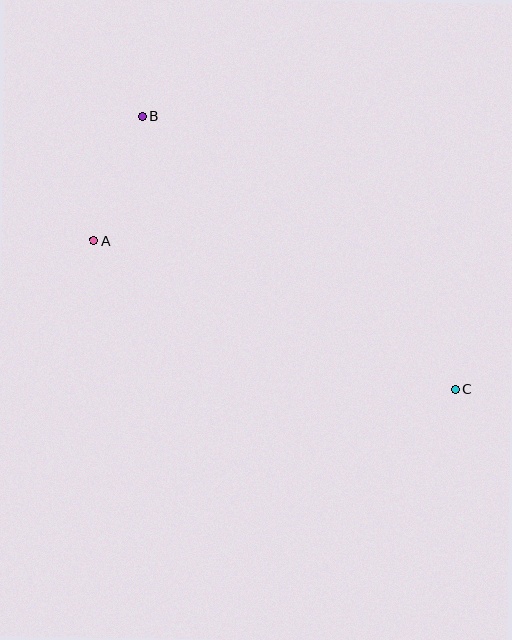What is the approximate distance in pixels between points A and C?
The distance between A and C is approximately 391 pixels.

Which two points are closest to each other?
Points A and B are closest to each other.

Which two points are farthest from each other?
Points B and C are farthest from each other.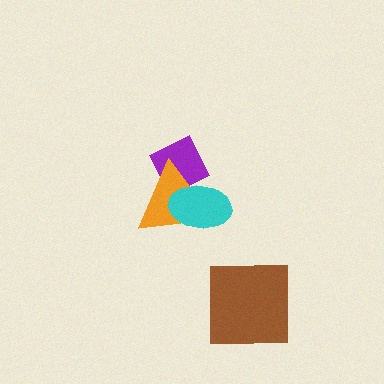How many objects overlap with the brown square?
0 objects overlap with the brown square.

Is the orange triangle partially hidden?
Yes, it is partially covered by another shape.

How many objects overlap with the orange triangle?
2 objects overlap with the orange triangle.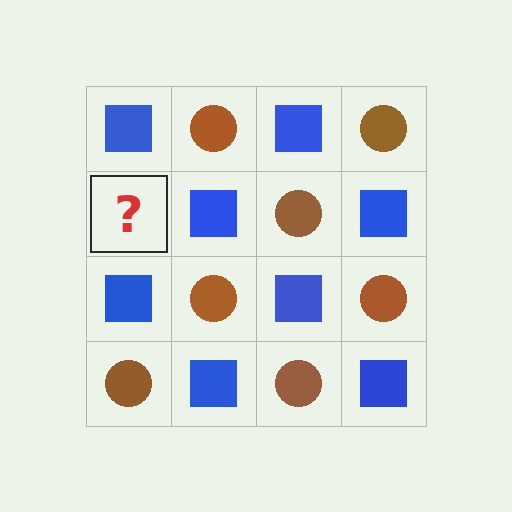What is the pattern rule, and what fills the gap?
The rule is that it alternates blue square and brown circle in a checkerboard pattern. The gap should be filled with a brown circle.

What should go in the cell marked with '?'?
The missing cell should contain a brown circle.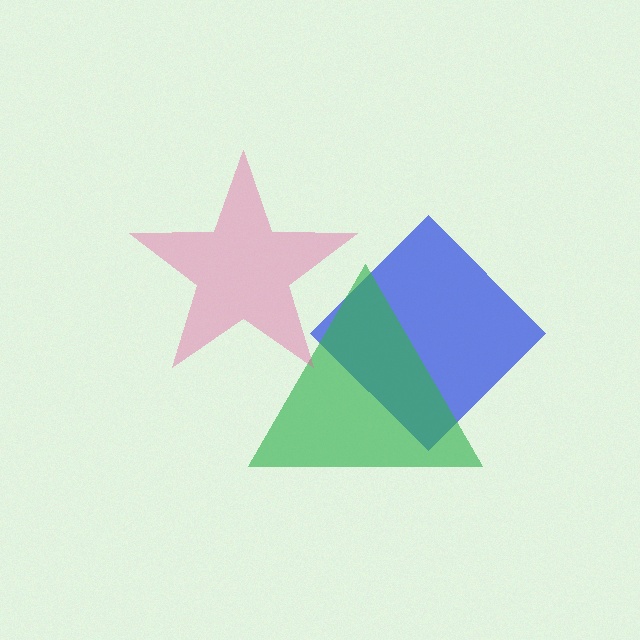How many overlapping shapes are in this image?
There are 3 overlapping shapes in the image.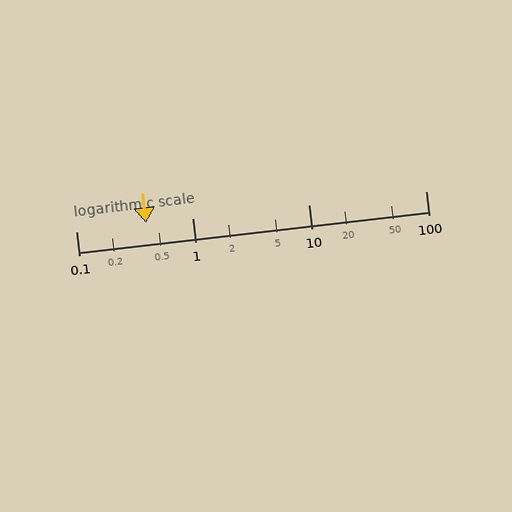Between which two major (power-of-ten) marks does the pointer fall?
The pointer is between 0.1 and 1.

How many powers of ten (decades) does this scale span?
The scale spans 3 decades, from 0.1 to 100.